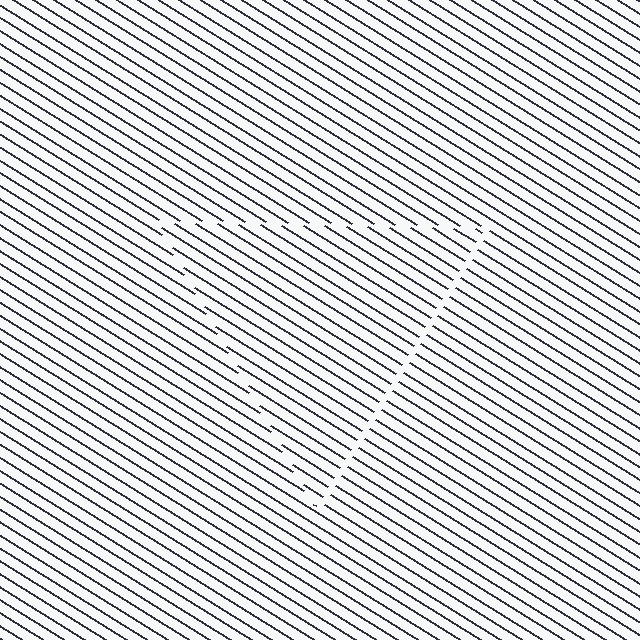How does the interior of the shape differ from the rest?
The interior of the shape contains the same grating, shifted by half a period — the contour is defined by the phase discontinuity where line-ends from the inner and outer gratings abut.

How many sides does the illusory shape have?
3 sides — the line-ends trace a triangle.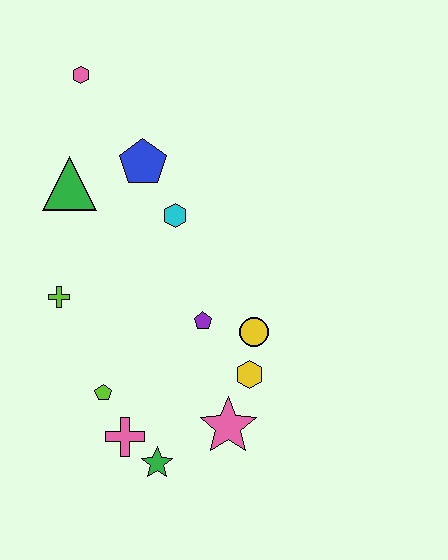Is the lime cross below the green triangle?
Yes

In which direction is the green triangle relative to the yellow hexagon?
The green triangle is above the yellow hexagon.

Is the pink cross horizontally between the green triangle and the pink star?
Yes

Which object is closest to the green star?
The pink cross is closest to the green star.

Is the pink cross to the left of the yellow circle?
Yes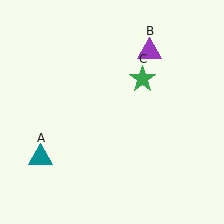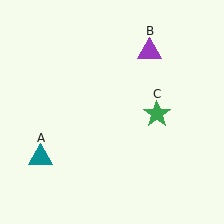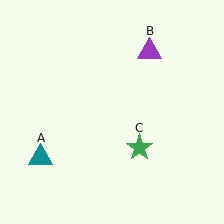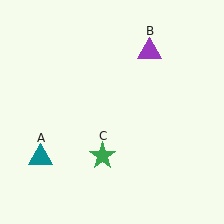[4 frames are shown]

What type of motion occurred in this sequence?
The green star (object C) rotated clockwise around the center of the scene.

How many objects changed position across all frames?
1 object changed position: green star (object C).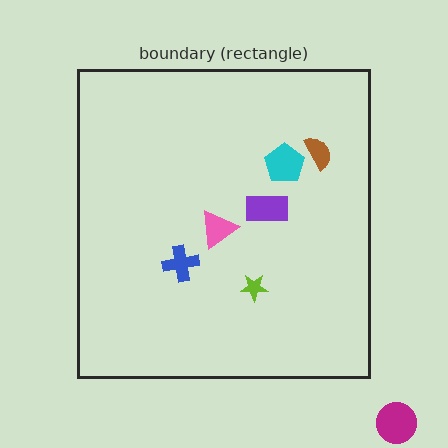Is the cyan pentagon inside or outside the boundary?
Inside.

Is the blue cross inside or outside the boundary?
Inside.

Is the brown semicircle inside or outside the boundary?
Inside.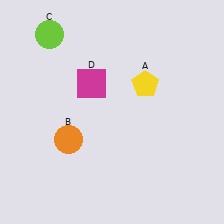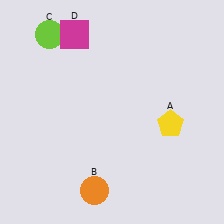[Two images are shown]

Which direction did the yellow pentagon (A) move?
The yellow pentagon (A) moved down.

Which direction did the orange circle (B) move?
The orange circle (B) moved down.